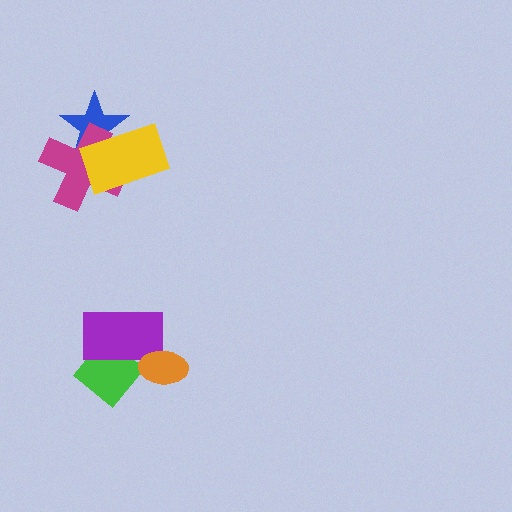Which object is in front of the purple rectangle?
The orange ellipse is in front of the purple rectangle.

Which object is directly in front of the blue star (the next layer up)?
The magenta cross is directly in front of the blue star.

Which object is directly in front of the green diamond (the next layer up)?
The purple rectangle is directly in front of the green diamond.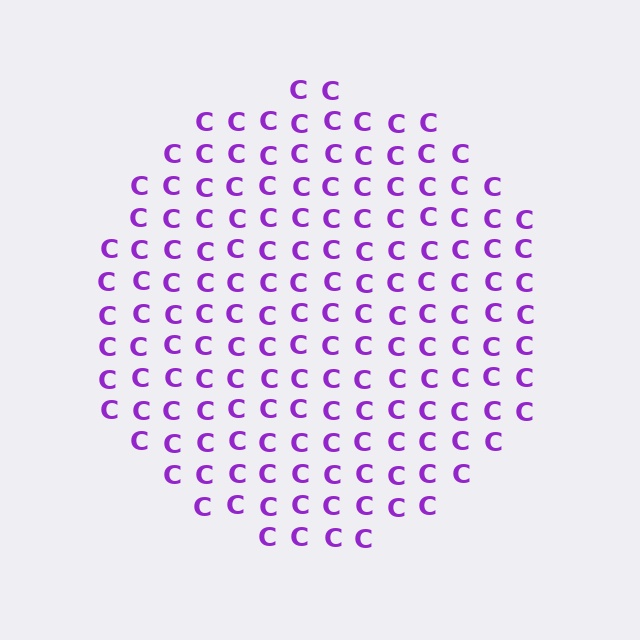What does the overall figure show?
The overall figure shows a circle.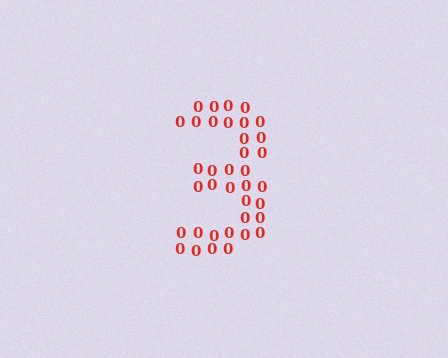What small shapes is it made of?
It is made of small digit 0's.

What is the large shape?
The large shape is the digit 3.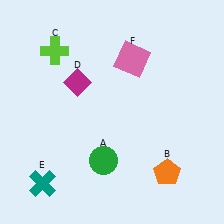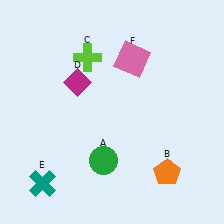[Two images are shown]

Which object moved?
The lime cross (C) moved right.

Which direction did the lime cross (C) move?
The lime cross (C) moved right.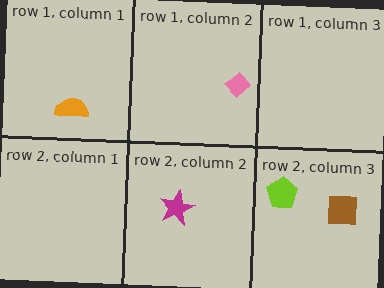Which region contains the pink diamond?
The row 1, column 2 region.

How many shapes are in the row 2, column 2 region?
1.